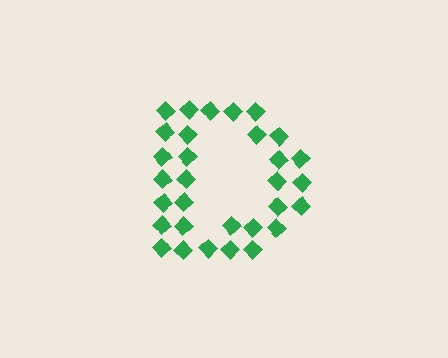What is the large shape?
The large shape is the letter D.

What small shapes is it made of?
It is made of small diamonds.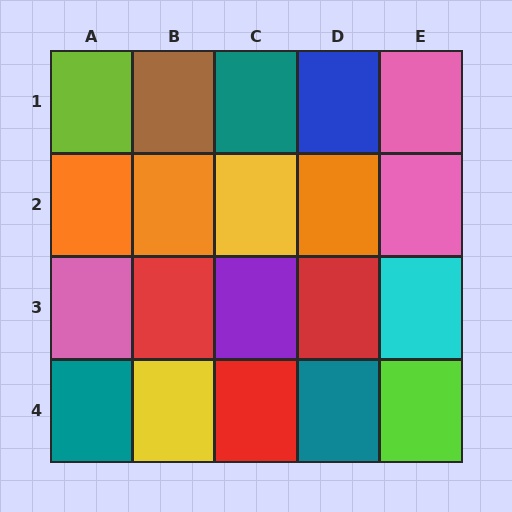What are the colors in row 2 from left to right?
Orange, orange, yellow, orange, pink.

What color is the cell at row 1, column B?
Brown.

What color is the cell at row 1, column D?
Blue.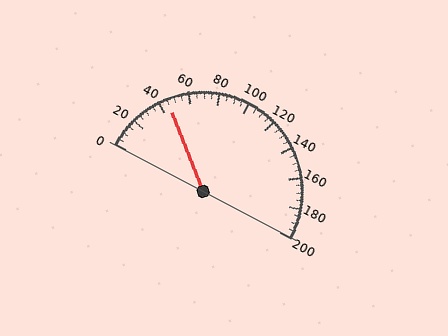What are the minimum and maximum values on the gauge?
The gauge ranges from 0 to 200.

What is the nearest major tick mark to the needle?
The nearest major tick mark is 40.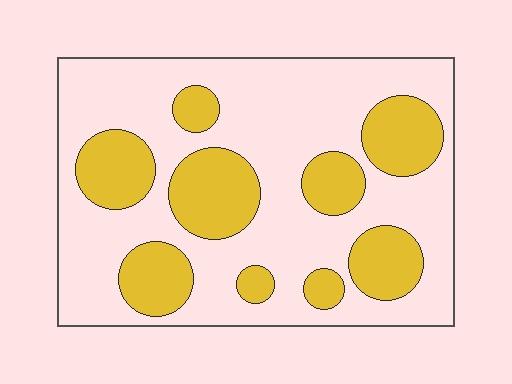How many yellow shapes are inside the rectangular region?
9.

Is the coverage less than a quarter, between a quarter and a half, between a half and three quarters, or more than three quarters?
Between a quarter and a half.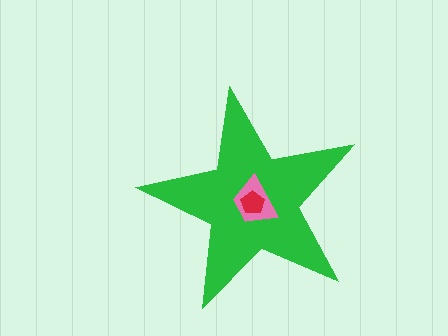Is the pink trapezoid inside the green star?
Yes.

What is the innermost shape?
The red pentagon.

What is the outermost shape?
The green star.